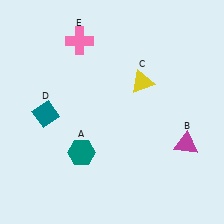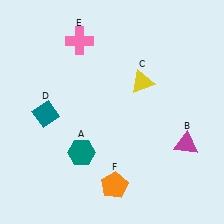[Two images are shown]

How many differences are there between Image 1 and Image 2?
There is 1 difference between the two images.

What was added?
An orange pentagon (F) was added in Image 2.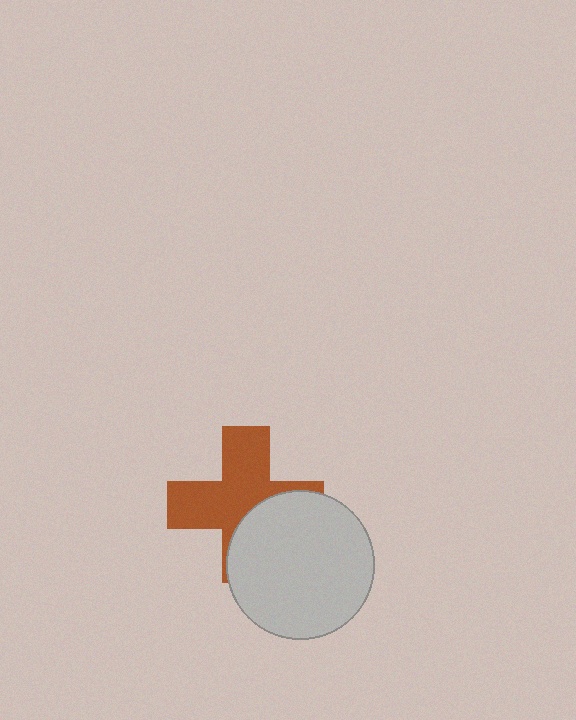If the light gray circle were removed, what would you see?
You would see the complete brown cross.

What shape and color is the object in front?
The object in front is a light gray circle.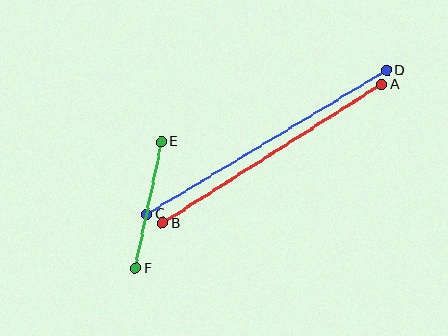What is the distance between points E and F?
The distance is approximately 129 pixels.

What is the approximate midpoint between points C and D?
The midpoint is at approximately (266, 142) pixels.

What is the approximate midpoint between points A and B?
The midpoint is at approximately (272, 154) pixels.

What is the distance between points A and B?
The distance is approximately 259 pixels.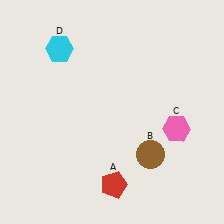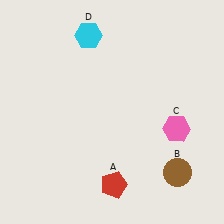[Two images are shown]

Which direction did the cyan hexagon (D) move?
The cyan hexagon (D) moved right.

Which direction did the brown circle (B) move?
The brown circle (B) moved right.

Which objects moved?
The objects that moved are: the brown circle (B), the cyan hexagon (D).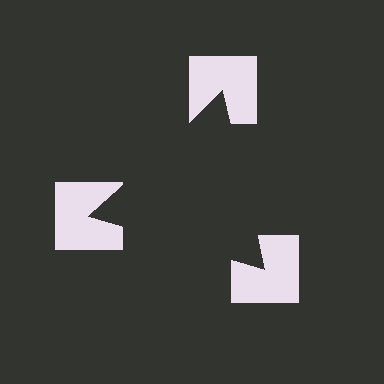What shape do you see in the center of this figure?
An illusory triangle — its edges are inferred from the aligned wedge cuts in the notched squares, not physically drawn.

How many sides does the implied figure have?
3 sides.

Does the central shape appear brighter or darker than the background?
It typically appears slightly darker than the background, even though no actual brightness change is drawn.